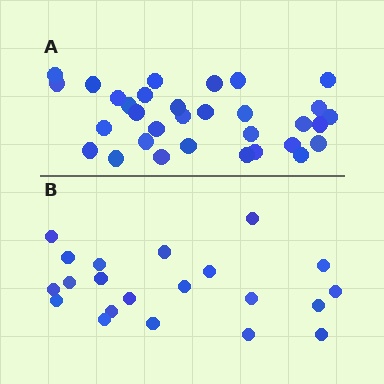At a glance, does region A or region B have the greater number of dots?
Region A (the top region) has more dots.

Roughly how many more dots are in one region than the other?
Region A has roughly 12 or so more dots than region B.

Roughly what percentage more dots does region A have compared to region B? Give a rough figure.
About 50% more.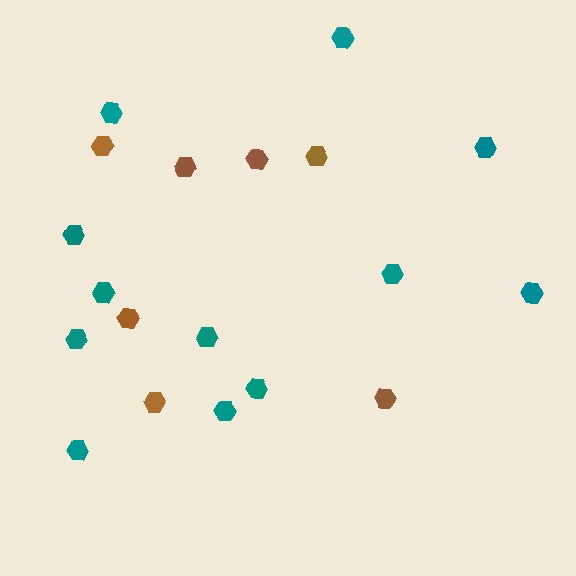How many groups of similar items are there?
There are 2 groups: one group of teal hexagons (12) and one group of brown hexagons (7).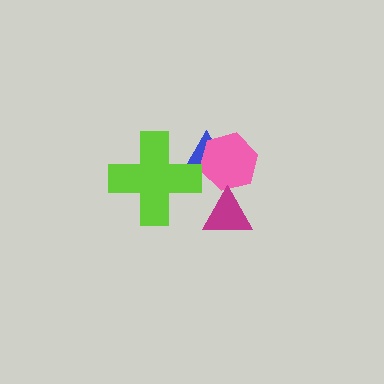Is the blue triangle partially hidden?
Yes, it is partially covered by another shape.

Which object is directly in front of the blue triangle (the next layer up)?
The pink hexagon is directly in front of the blue triangle.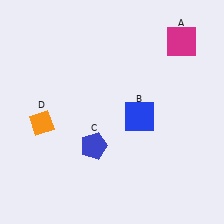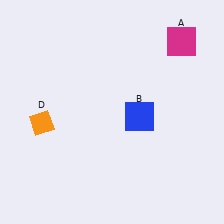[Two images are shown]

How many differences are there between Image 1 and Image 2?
There is 1 difference between the two images.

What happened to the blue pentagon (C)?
The blue pentagon (C) was removed in Image 2. It was in the bottom-left area of Image 1.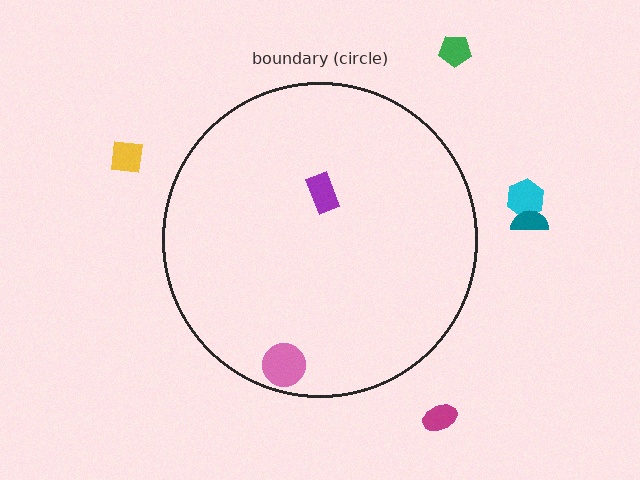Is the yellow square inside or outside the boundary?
Outside.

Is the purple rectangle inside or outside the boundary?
Inside.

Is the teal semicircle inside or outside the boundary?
Outside.